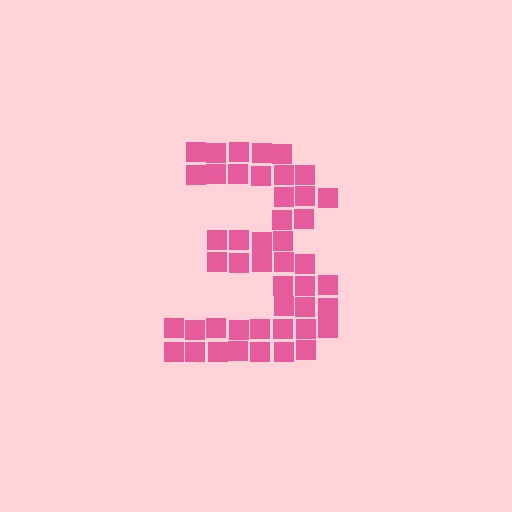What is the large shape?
The large shape is the digit 3.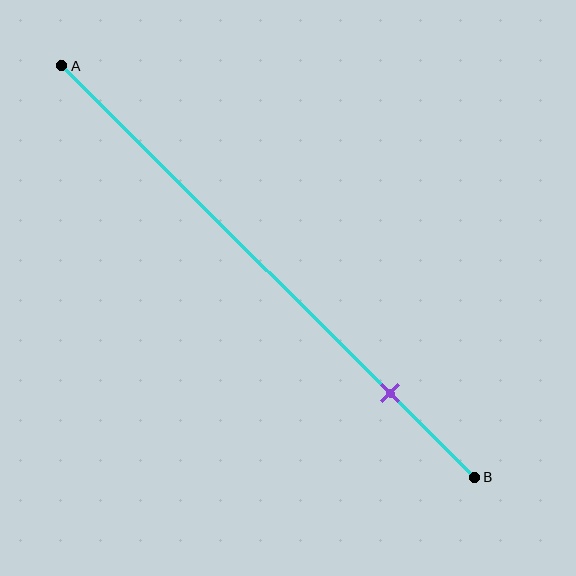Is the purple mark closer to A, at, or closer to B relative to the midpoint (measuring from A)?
The purple mark is closer to point B than the midpoint of segment AB.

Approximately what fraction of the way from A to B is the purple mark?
The purple mark is approximately 80% of the way from A to B.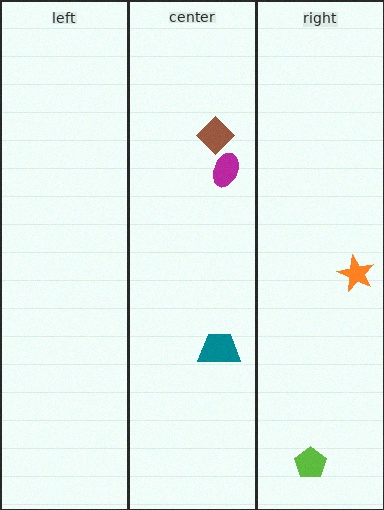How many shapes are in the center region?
3.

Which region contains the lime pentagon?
The right region.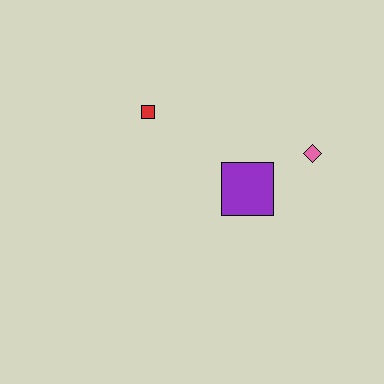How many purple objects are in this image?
There is 1 purple object.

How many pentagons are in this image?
There are no pentagons.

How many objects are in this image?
There are 3 objects.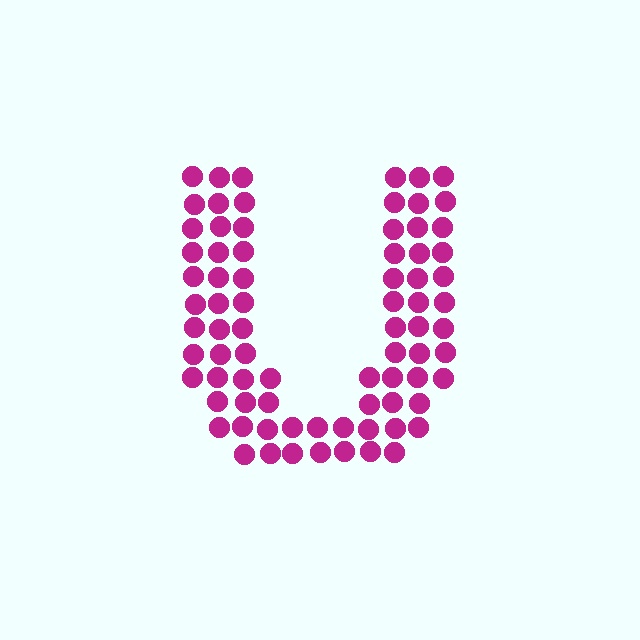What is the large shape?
The large shape is the letter U.